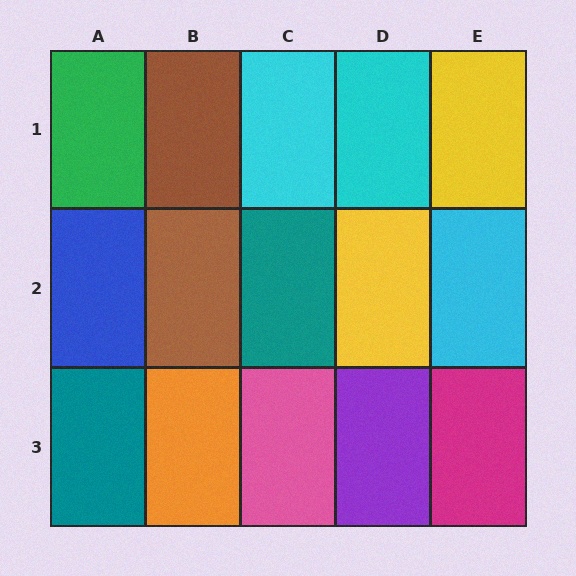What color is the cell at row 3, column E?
Magenta.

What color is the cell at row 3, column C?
Pink.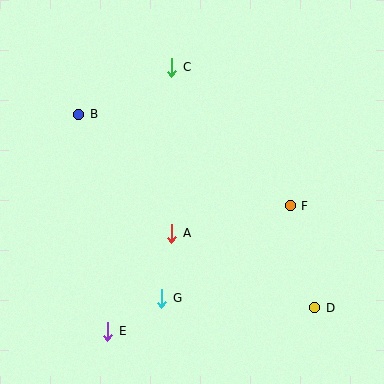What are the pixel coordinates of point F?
Point F is at (290, 206).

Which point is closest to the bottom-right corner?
Point D is closest to the bottom-right corner.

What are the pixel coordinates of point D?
Point D is at (314, 308).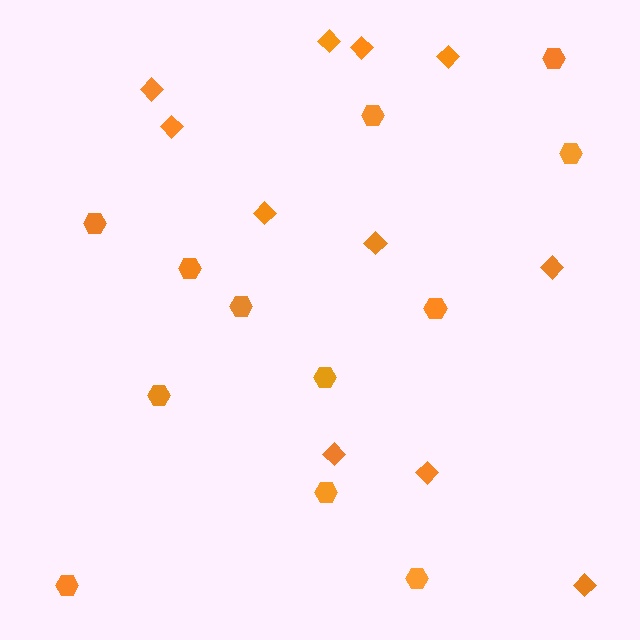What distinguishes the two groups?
There are 2 groups: one group of hexagons (12) and one group of diamonds (11).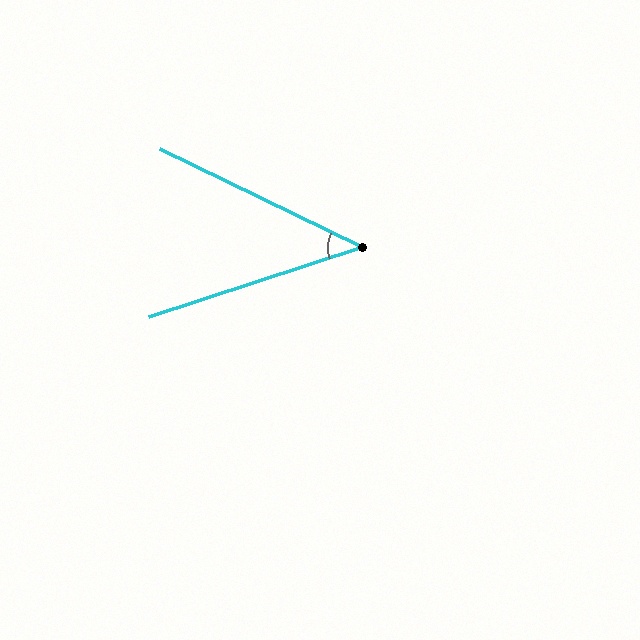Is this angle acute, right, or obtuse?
It is acute.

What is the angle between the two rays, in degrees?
Approximately 44 degrees.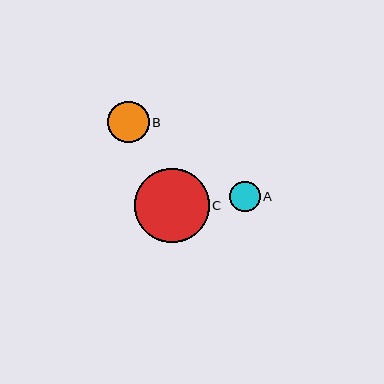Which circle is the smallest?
Circle A is the smallest with a size of approximately 31 pixels.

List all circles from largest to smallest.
From largest to smallest: C, B, A.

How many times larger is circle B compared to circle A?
Circle B is approximately 1.4 times the size of circle A.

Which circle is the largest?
Circle C is the largest with a size of approximately 74 pixels.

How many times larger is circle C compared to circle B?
Circle C is approximately 1.8 times the size of circle B.